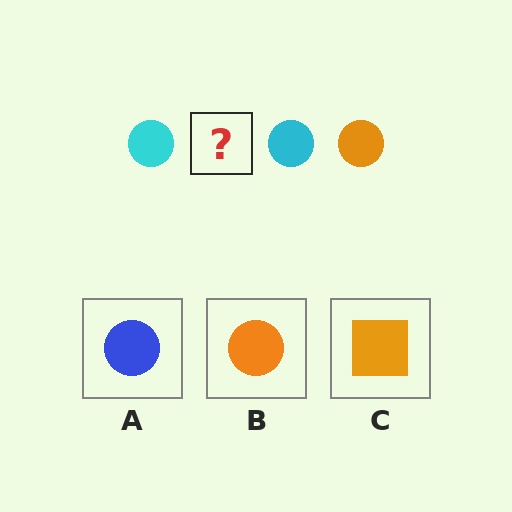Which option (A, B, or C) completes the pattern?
B.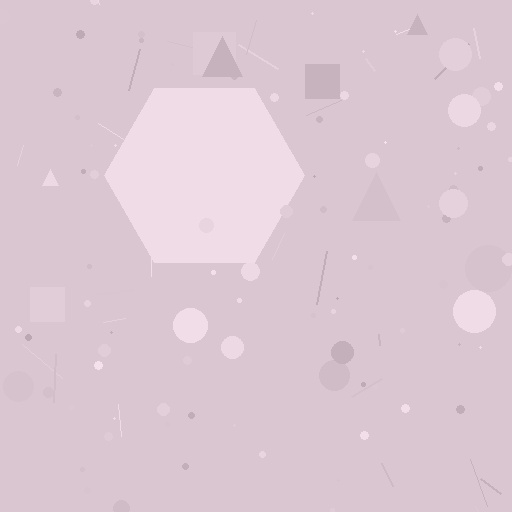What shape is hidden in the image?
A hexagon is hidden in the image.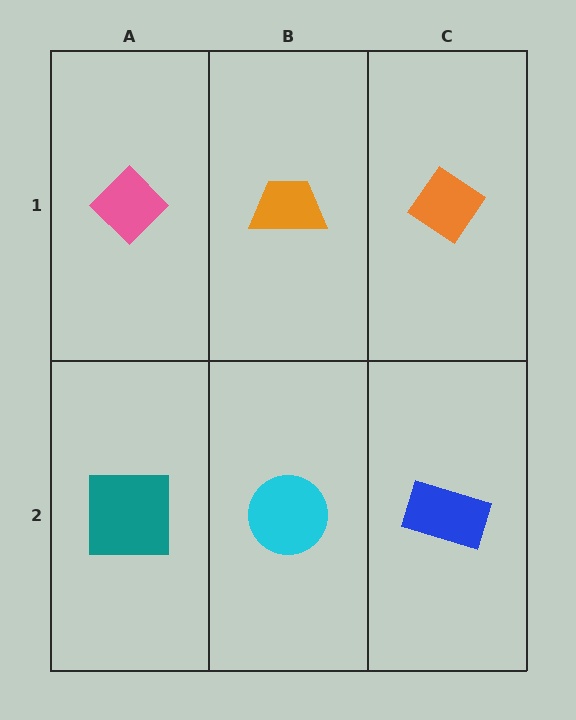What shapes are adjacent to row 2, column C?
An orange diamond (row 1, column C), a cyan circle (row 2, column B).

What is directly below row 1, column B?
A cyan circle.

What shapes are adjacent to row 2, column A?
A pink diamond (row 1, column A), a cyan circle (row 2, column B).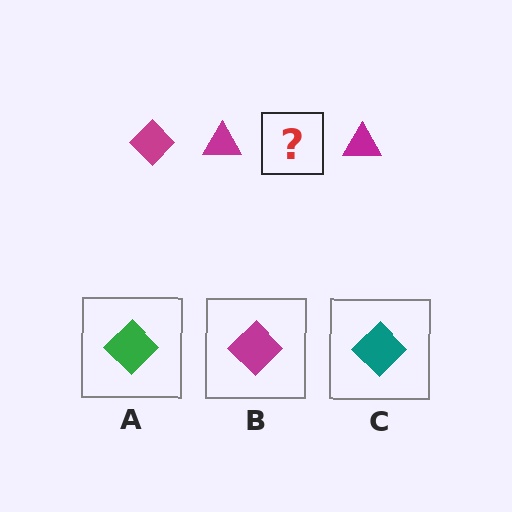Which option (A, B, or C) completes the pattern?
B.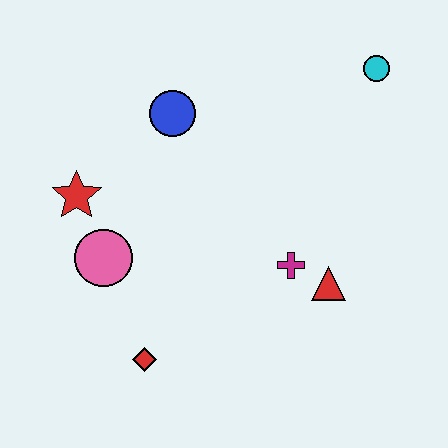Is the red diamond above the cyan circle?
No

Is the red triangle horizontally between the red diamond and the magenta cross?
No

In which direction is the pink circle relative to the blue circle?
The pink circle is below the blue circle.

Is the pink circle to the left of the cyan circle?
Yes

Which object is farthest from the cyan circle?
The red diamond is farthest from the cyan circle.